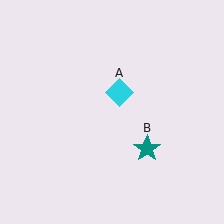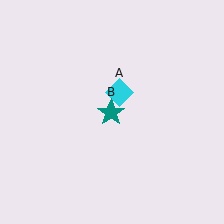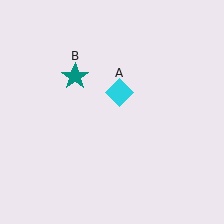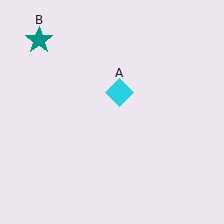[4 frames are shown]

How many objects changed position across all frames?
1 object changed position: teal star (object B).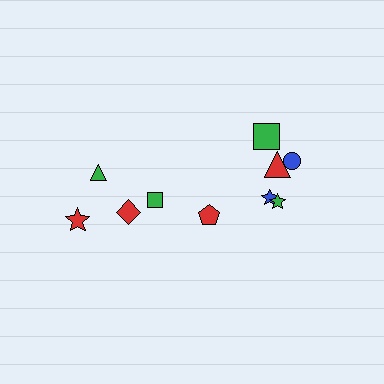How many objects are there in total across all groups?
There are 10 objects.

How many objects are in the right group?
There are 6 objects.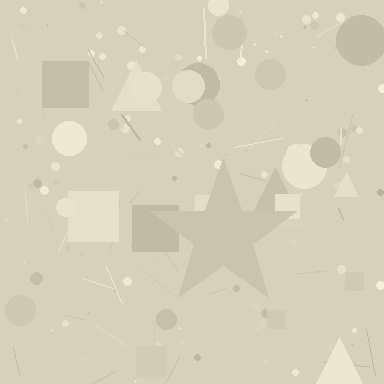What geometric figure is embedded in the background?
A star is embedded in the background.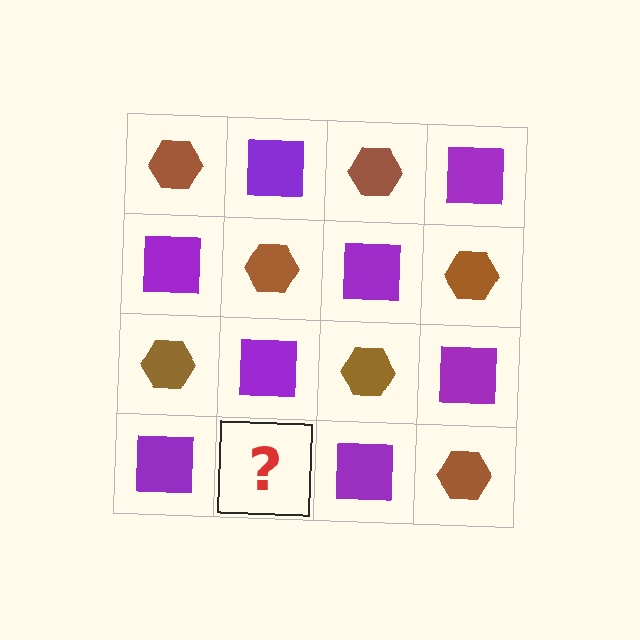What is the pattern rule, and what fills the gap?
The rule is that it alternates brown hexagon and purple square in a checkerboard pattern. The gap should be filled with a brown hexagon.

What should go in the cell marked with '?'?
The missing cell should contain a brown hexagon.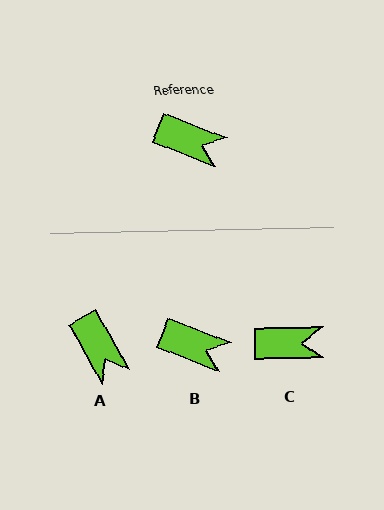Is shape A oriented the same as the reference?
No, it is off by about 39 degrees.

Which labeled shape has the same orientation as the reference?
B.